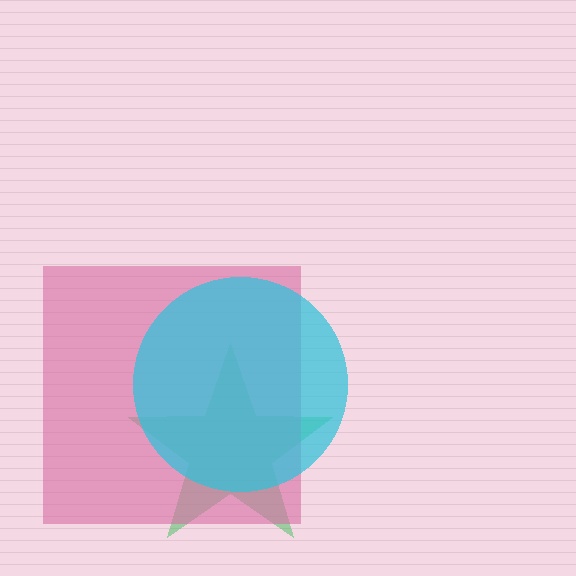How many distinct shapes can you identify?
There are 3 distinct shapes: a green star, a pink square, a cyan circle.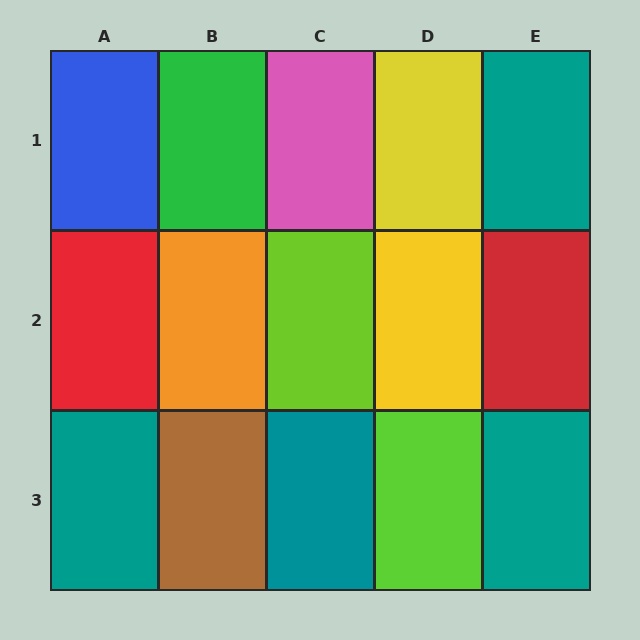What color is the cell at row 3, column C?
Teal.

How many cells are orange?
1 cell is orange.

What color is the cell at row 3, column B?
Brown.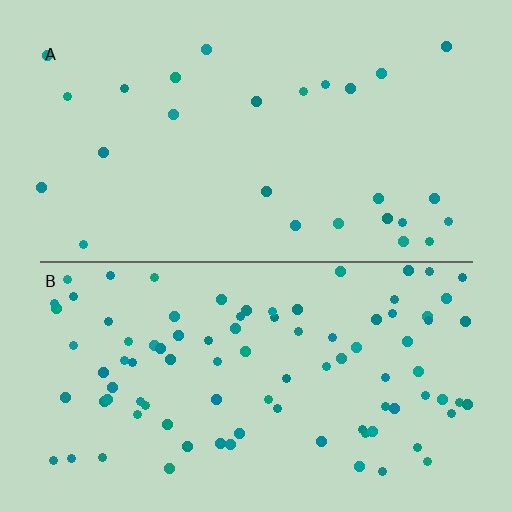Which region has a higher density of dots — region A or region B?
B (the bottom).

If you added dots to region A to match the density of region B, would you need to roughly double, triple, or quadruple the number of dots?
Approximately triple.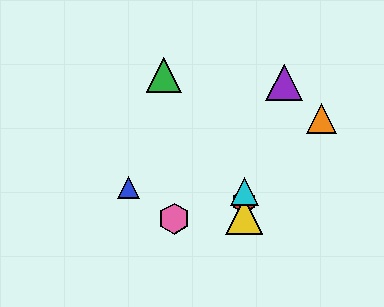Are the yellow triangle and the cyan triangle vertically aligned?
Yes, both are at x≈244.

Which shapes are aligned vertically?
The red hexagon, the yellow triangle, the cyan triangle are aligned vertically.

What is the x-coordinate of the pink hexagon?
The pink hexagon is at x≈174.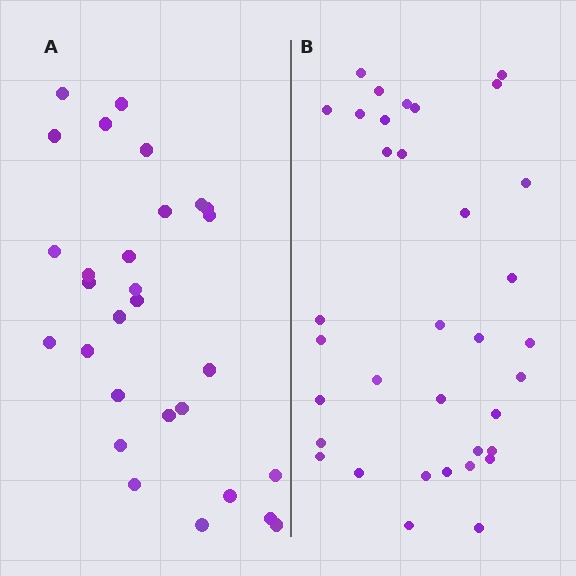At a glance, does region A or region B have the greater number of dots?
Region B (the right region) has more dots.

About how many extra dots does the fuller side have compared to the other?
Region B has about 6 more dots than region A.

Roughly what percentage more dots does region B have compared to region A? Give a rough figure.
About 20% more.